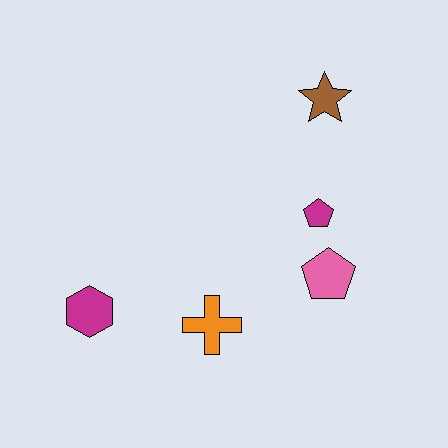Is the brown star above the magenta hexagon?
Yes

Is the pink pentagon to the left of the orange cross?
No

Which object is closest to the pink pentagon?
The magenta pentagon is closest to the pink pentagon.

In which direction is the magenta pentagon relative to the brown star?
The magenta pentagon is below the brown star.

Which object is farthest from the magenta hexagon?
The brown star is farthest from the magenta hexagon.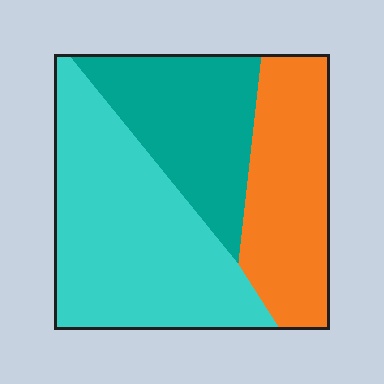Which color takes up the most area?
Cyan, at roughly 45%.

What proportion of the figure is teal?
Teal covers around 25% of the figure.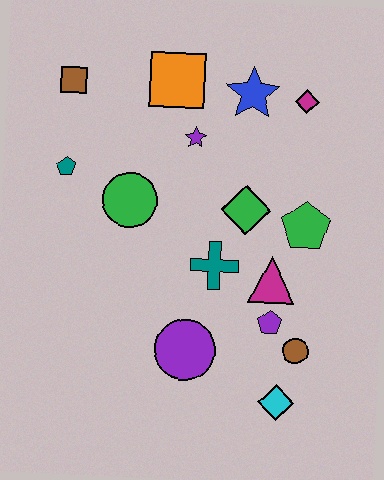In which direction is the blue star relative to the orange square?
The blue star is to the right of the orange square.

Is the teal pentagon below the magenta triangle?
No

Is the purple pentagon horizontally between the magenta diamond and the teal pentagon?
Yes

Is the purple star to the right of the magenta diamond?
No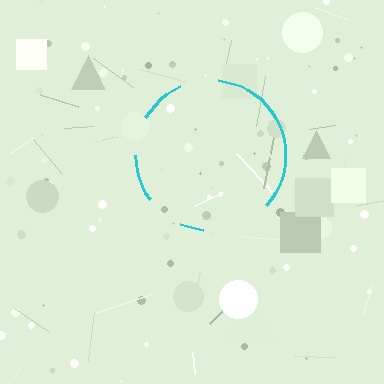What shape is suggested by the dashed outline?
The dashed outline suggests a circle.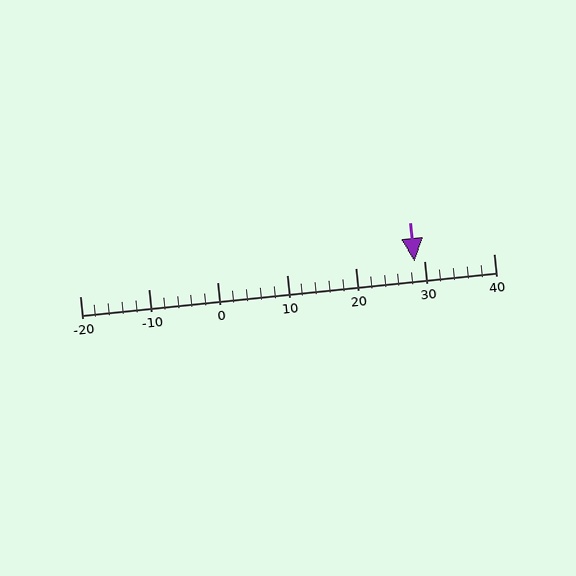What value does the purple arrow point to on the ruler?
The purple arrow points to approximately 28.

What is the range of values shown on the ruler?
The ruler shows values from -20 to 40.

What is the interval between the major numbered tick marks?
The major tick marks are spaced 10 units apart.